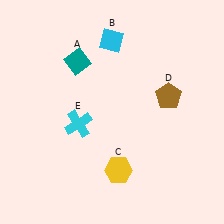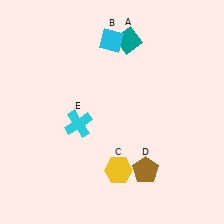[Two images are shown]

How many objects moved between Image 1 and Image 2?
2 objects moved between the two images.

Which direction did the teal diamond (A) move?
The teal diamond (A) moved right.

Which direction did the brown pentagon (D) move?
The brown pentagon (D) moved down.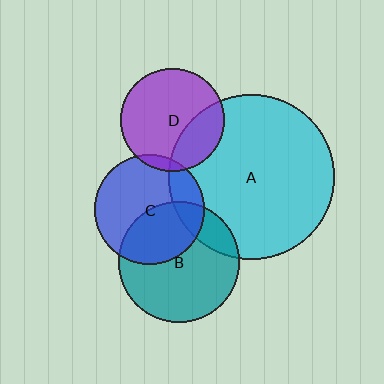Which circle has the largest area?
Circle A (cyan).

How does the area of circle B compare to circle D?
Approximately 1.4 times.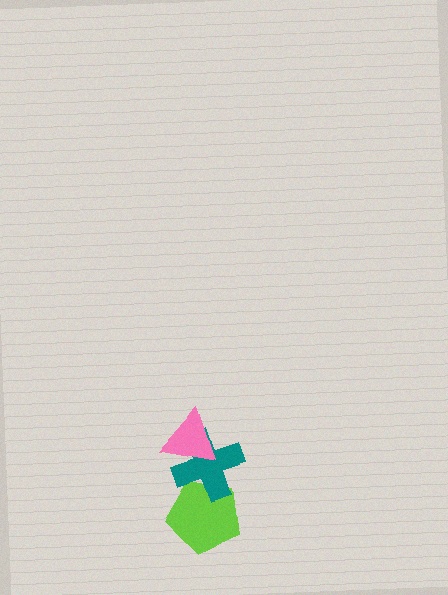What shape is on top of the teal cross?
The pink triangle is on top of the teal cross.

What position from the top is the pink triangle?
The pink triangle is 1st from the top.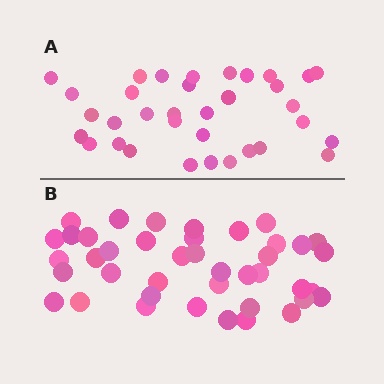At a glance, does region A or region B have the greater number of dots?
Region B (the bottom region) has more dots.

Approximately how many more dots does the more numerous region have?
Region B has roughly 8 or so more dots than region A.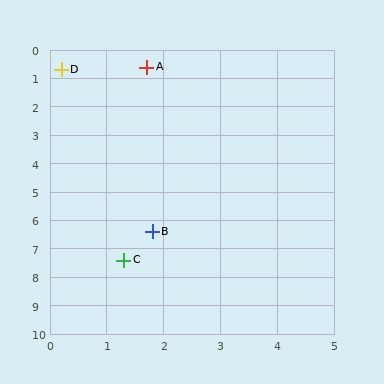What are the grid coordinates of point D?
Point D is at approximately (0.2, 0.7).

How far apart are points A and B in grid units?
Points A and B are about 5.8 grid units apart.